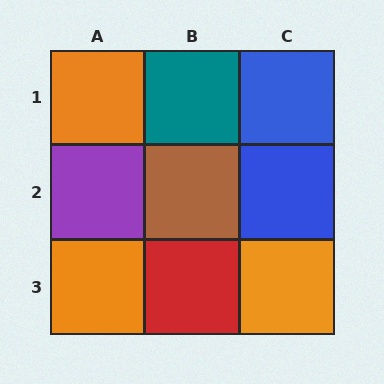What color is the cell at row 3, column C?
Orange.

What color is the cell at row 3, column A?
Orange.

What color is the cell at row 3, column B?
Red.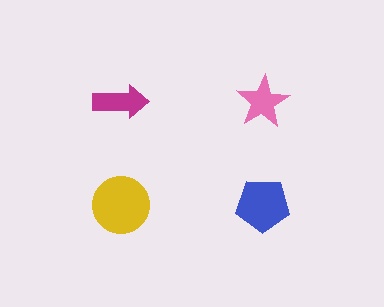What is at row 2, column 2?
A blue pentagon.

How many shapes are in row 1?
2 shapes.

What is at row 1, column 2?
A pink star.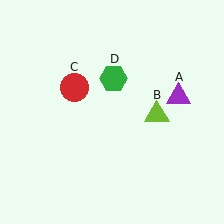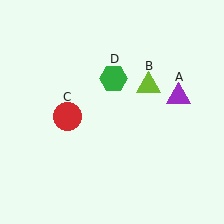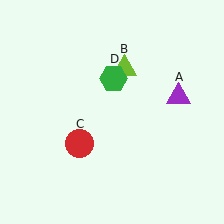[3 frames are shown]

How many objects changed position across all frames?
2 objects changed position: lime triangle (object B), red circle (object C).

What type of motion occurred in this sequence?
The lime triangle (object B), red circle (object C) rotated counterclockwise around the center of the scene.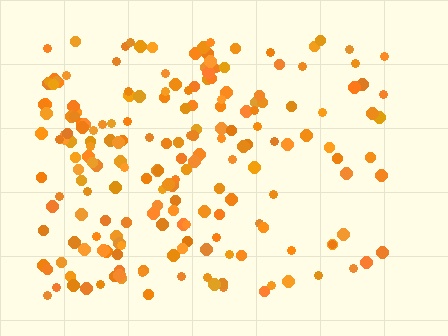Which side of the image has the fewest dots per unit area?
The right.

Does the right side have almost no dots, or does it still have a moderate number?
Still a moderate number, just noticeably fewer than the left.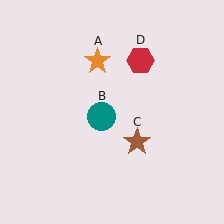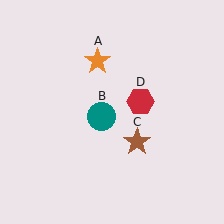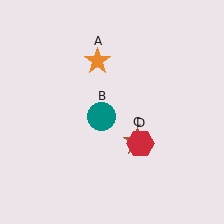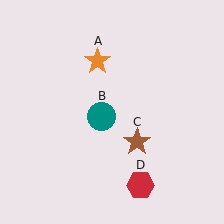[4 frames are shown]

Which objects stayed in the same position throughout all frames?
Orange star (object A) and teal circle (object B) and brown star (object C) remained stationary.